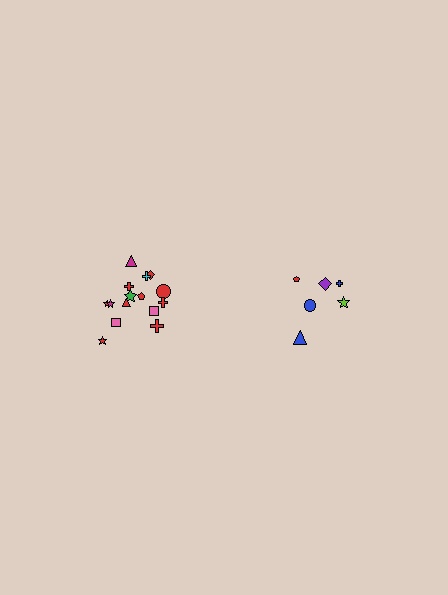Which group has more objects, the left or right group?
The left group.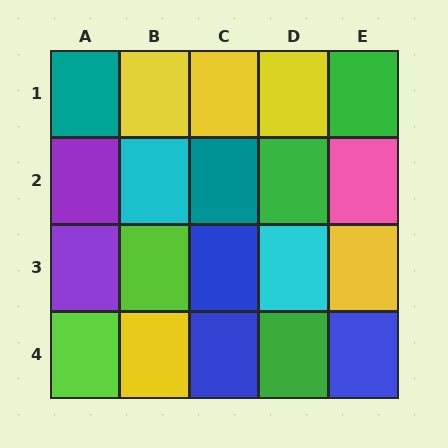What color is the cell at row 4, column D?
Green.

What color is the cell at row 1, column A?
Teal.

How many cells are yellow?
5 cells are yellow.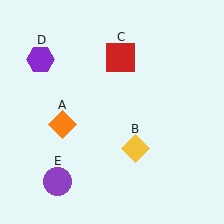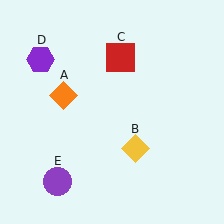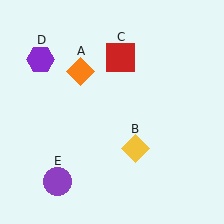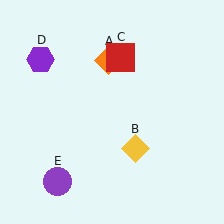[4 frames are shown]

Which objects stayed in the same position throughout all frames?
Yellow diamond (object B) and red square (object C) and purple hexagon (object D) and purple circle (object E) remained stationary.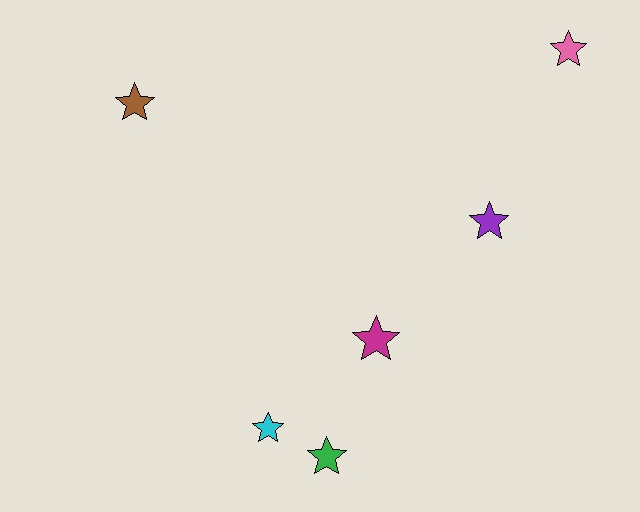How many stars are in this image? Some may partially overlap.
There are 6 stars.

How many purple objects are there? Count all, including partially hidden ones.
There is 1 purple object.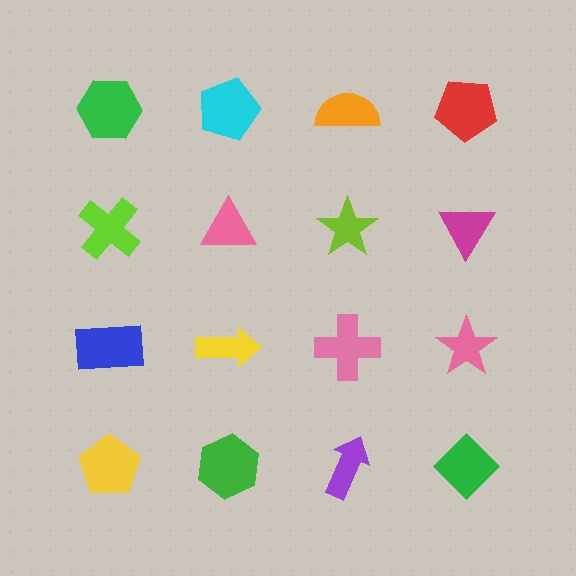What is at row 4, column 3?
A purple arrow.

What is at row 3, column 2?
A yellow arrow.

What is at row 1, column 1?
A green hexagon.